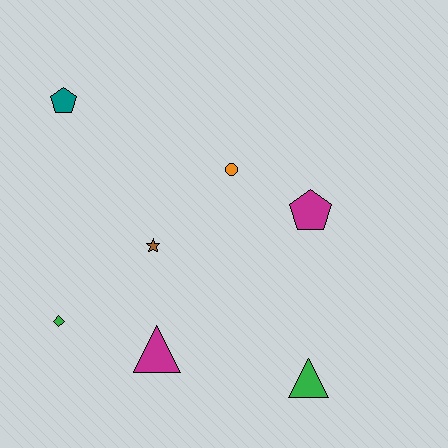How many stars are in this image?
There is 1 star.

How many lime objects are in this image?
There are no lime objects.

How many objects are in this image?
There are 7 objects.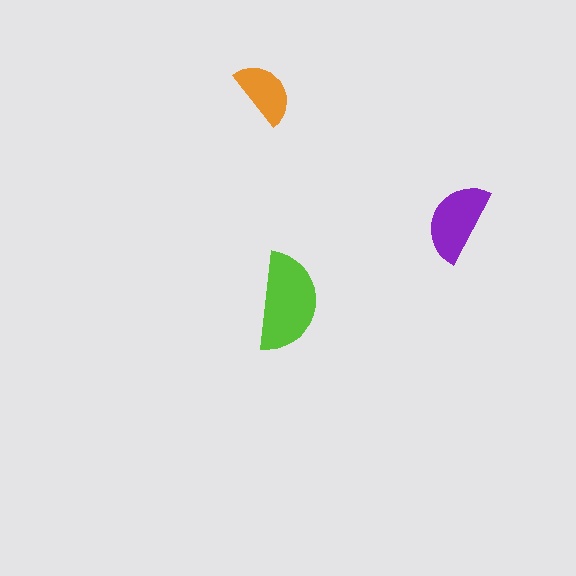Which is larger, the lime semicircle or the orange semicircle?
The lime one.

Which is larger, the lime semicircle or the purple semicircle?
The lime one.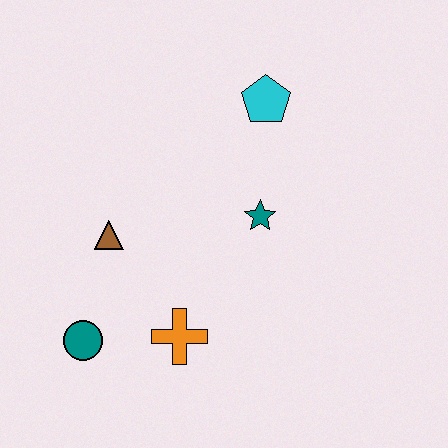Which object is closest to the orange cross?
The teal circle is closest to the orange cross.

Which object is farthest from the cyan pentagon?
The teal circle is farthest from the cyan pentagon.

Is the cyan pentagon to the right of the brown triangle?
Yes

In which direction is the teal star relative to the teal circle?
The teal star is to the right of the teal circle.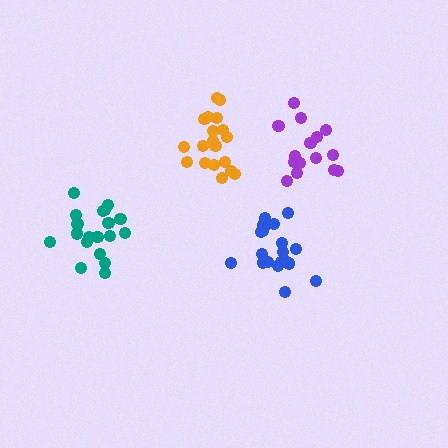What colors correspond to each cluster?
The clusters are colored: teal, blue, purple, orange.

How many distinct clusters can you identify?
There are 4 distinct clusters.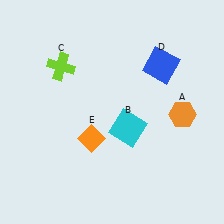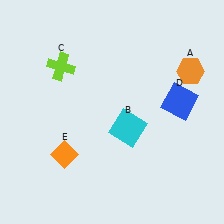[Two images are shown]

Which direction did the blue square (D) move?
The blue square (D) moved down.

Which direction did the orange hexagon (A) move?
The orange hexagon (A) moved up.